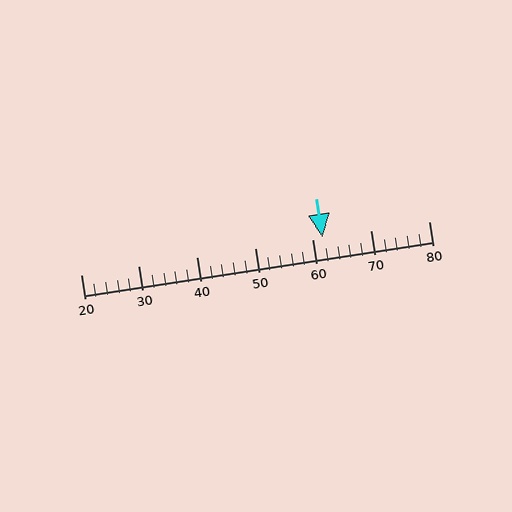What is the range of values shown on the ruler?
The ruler shows values from 20 to 80.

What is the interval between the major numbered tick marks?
The major tick marks are spaced 10 units apart.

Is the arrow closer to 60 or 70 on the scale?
The arrow is closer to 60.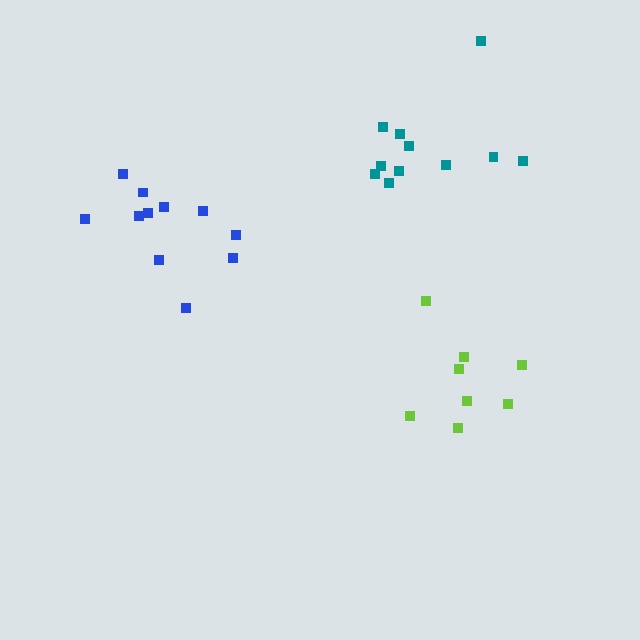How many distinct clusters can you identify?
There are 3 distinct clusters.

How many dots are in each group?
Group 1: 11 dots, Group 2: 8 dots, Group 3: 11 dots (30 total).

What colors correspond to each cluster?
The clusters are colored: blue, lime, teal.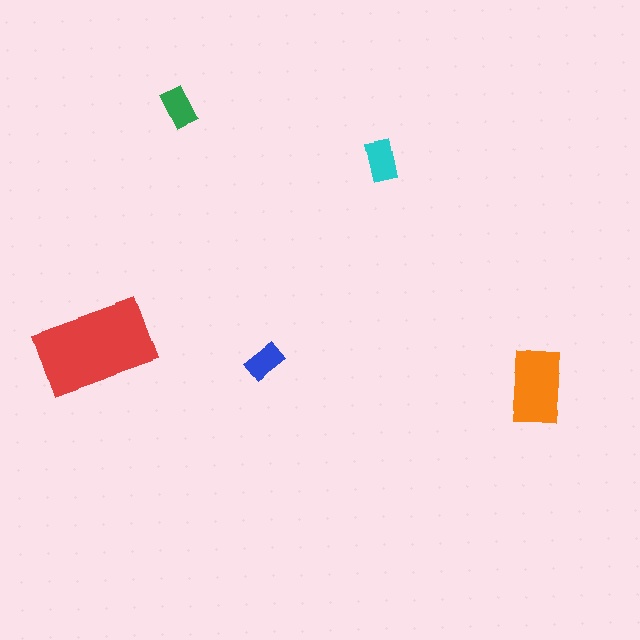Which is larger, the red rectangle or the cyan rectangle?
The red one.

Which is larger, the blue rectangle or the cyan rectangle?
The cyan one.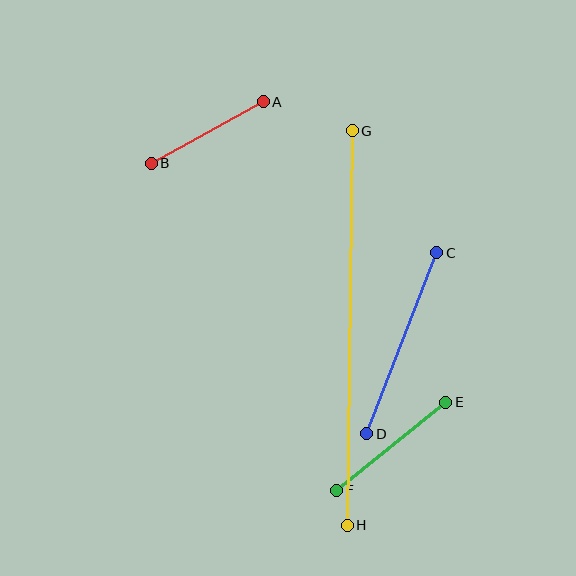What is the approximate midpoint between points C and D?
The midpoint is at approximately (402, 343) pixels.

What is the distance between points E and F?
The distance is approximately 140 pixels.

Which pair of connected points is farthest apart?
Points G and H are farthest apart.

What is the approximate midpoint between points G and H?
The midpoint is at approximately (350, 328) pixels.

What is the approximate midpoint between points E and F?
The midpoint is at approximately (391, 446) pixels.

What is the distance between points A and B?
The distance is approximately 128 pixels.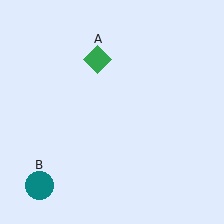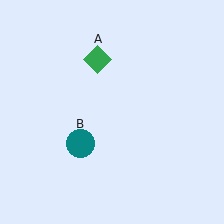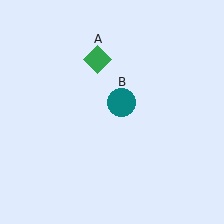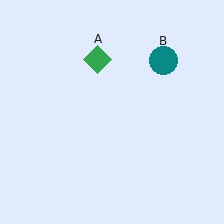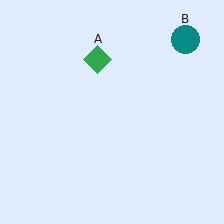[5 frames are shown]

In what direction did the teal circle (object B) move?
The teal circle (object B) moved up and to the right.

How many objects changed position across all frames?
1 object changed position: teal circle (object B).